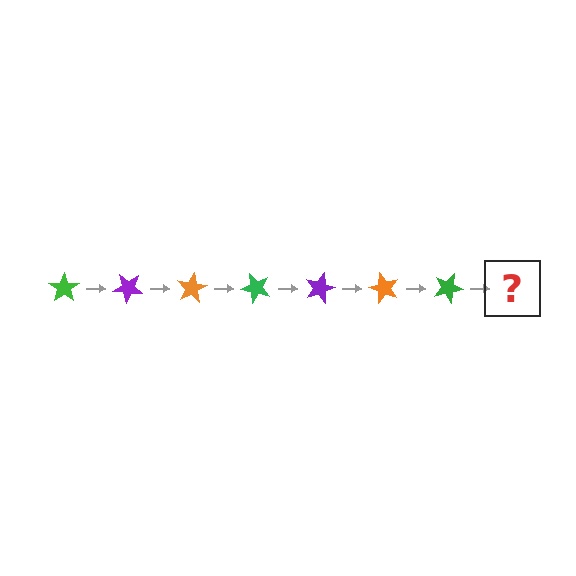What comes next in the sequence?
The next element should be a purple star, rotated 280 degrees from the start.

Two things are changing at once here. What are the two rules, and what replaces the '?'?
The two rules are that it rotates 40 degrees each step and the color cycles through green, purple, and orange. The '?' should be a purple star, rotated 280 degrees from the start.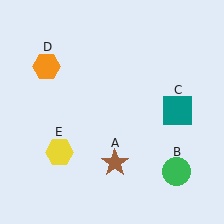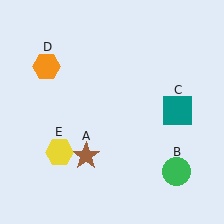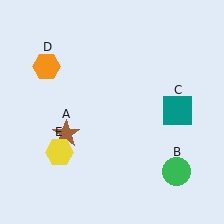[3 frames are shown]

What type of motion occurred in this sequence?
The brown star (object A) rotated clockwise around the center of the scene.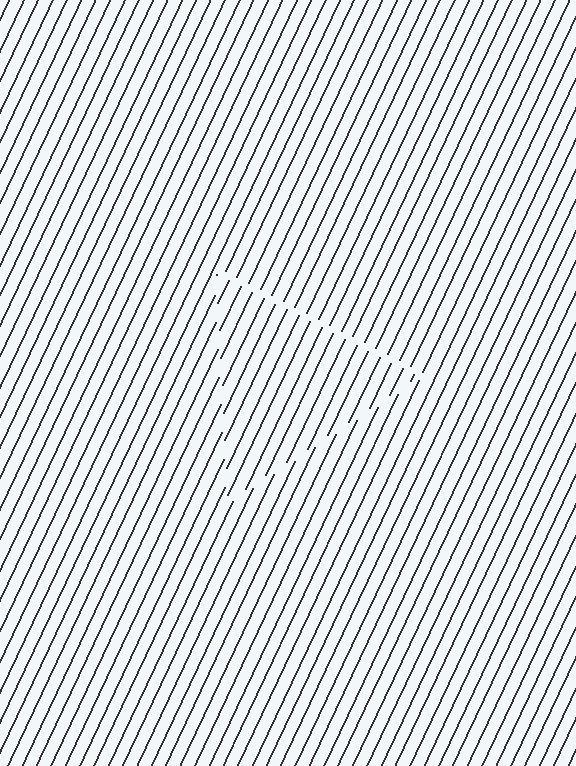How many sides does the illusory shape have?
3 sides — the line-ends trace a triangle.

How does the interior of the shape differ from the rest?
The interior of the shape contains the same grating, shifted by half a period — the contour is defined by the phase discontinuity where line-ends from the inner and outer gratings abut.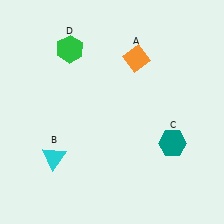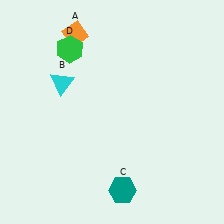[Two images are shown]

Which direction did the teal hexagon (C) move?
The teal hexagon (C) moved left.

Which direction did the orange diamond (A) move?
The orange diamond (A) moved left.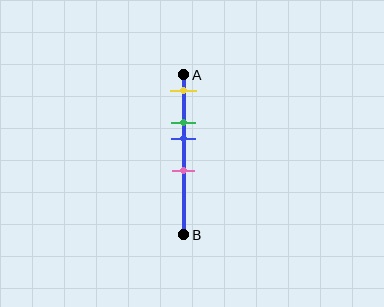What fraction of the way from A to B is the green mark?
The green mark is approximately 30% (0.3) of the way from A to B.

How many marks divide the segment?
There are 4 marks dividing the segment.